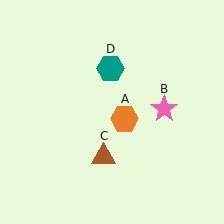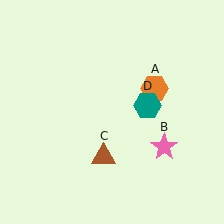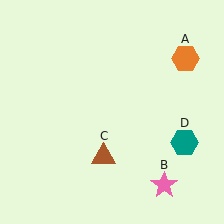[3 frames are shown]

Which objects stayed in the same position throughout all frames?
Brown triangle (object C) remained stationary.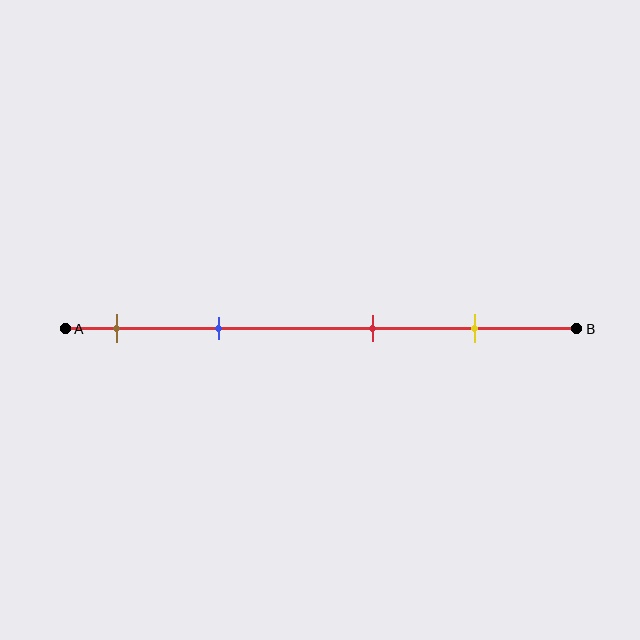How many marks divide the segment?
There are 4 marks dividing the segment.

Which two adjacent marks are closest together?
The brown and blue marks are the closest adjacent pair.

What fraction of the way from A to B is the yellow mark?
The yellow mark is approximately 80% (0.8) of the way from A to B.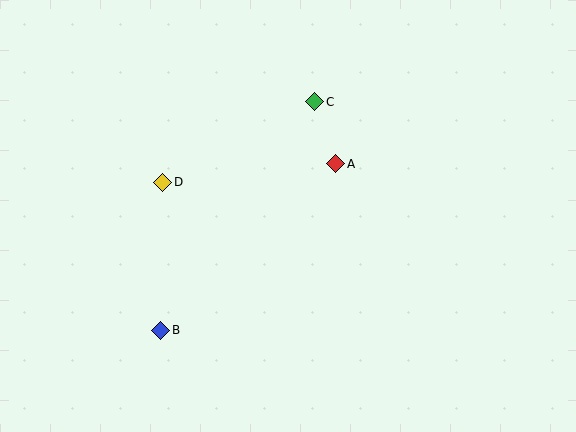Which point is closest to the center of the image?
Point A at (336, 164) is closest to the center.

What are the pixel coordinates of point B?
Point B is at (161, 330).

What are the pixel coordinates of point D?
Point D is at (163, 182).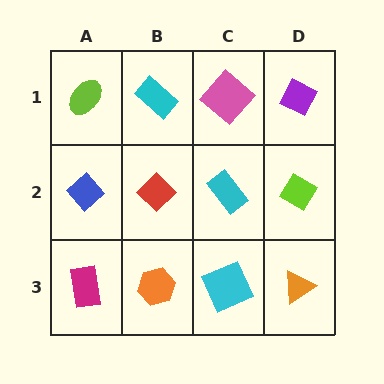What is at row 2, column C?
A cyan rectangle.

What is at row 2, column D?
A lime diamond.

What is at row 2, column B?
A red diamond.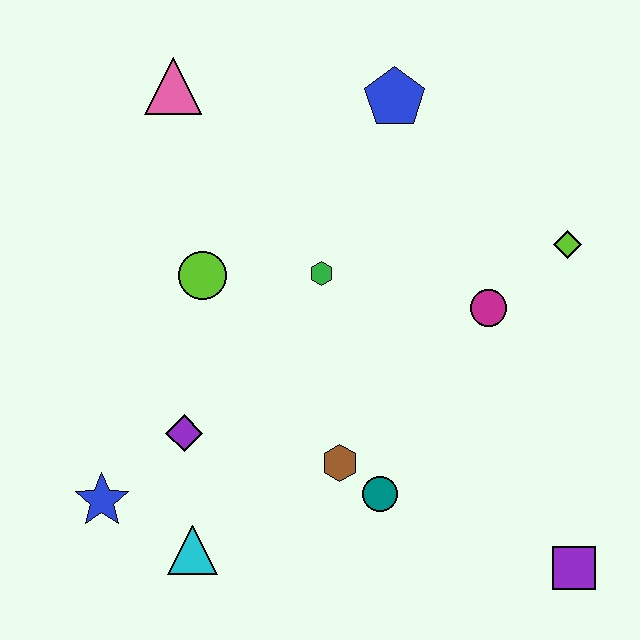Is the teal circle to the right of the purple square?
No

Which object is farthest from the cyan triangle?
The blue pentagon is farthest from the cyan triangle.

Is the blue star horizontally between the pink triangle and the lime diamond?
No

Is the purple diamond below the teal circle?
No